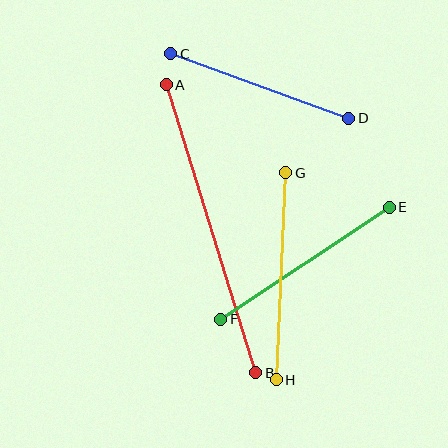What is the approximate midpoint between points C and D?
The midpoint is at approximately (260, 86) pixels.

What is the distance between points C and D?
The distance is approximately 189 pixels.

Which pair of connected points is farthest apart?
Points A and B are farthest apart.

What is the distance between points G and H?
The distance is approximately 207 pixels.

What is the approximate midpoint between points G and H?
The midpoint is at approximately (281, 276) pixels.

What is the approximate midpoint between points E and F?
The midpoint is at approximately (305, 263) pixels.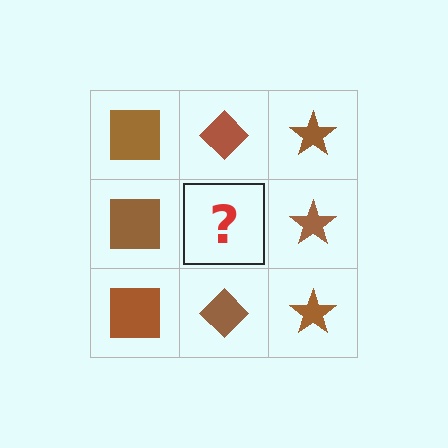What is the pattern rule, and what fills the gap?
The rule is that each column has a consistent shape. The gap should be filled with a brown diamond.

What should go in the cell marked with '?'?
The missing cell should contain a brown diamond.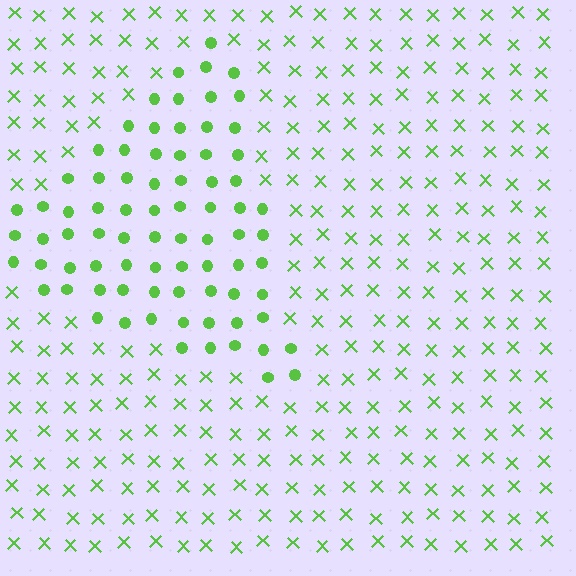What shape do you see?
I see a triangle.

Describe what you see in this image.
The image is filled with small lime elements arranged in a uniform grid. A triangle-shaped region contains circles, while the surrounding area contains X marks. The boundary is defined purely by the change in element shape.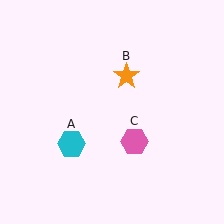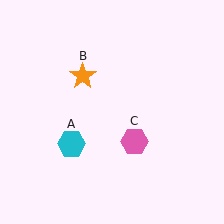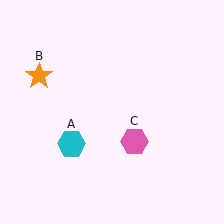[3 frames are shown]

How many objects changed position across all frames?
1 object changed position: orange star (object B).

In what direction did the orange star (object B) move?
The orange star (object B) moved left.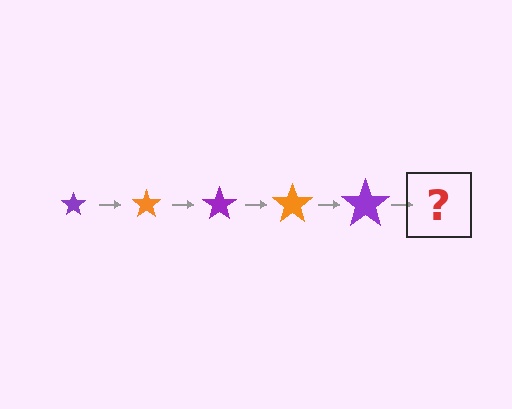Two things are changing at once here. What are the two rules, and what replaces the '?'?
The two rules are that the star grows larger each step and the color cycles through purple and orange. The '?' should be an orange star, larger than the previous one.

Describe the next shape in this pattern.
It should be an orange star, larger than the previous one.